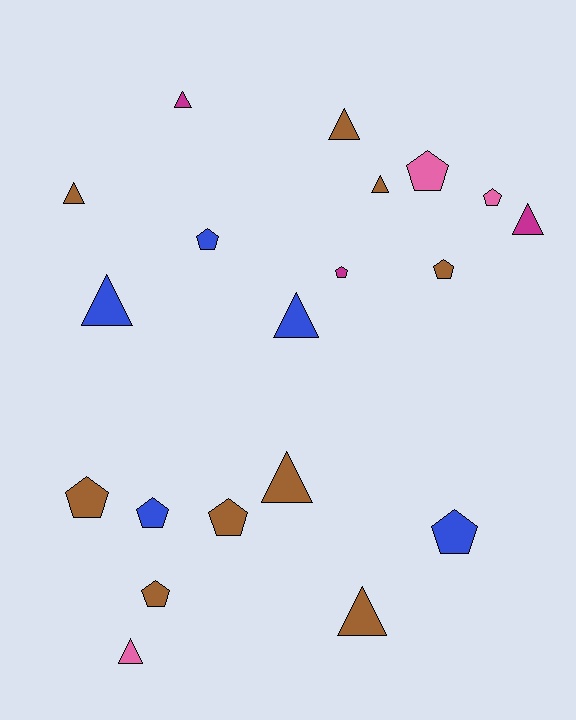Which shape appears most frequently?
Triangle, with 10 objects.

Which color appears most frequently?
Brown, with 9 objects.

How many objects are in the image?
There are 20 objects.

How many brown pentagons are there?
There are 4 brown pentagons.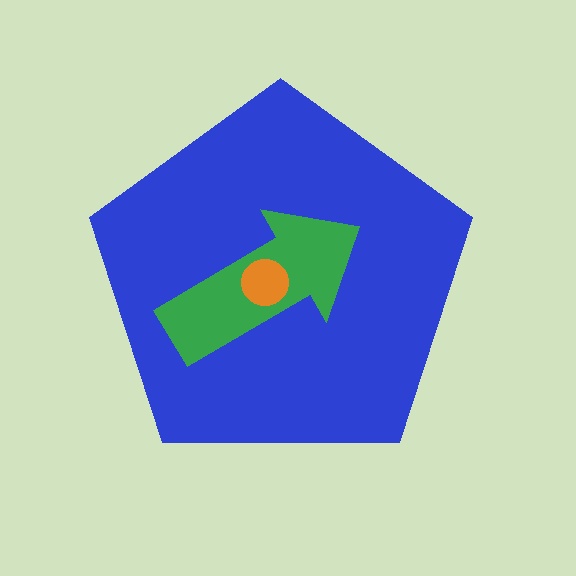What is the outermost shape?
The blue pentagon.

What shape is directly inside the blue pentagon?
The green arrow.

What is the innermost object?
The orange circle.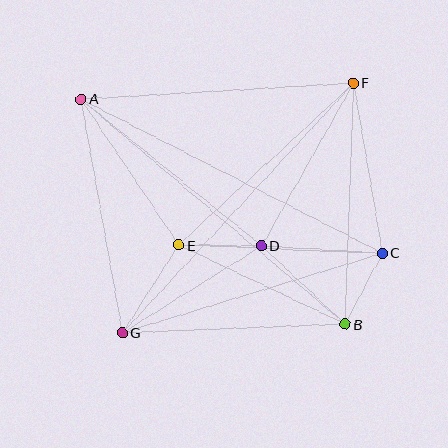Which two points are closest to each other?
Points B and C are closest to each other.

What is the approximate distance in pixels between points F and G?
The distance between F and G is approximately 340 pixels.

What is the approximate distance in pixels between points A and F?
The distance between A and F is approximately 273 pixels.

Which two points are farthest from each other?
Points A and B are farthest from each other.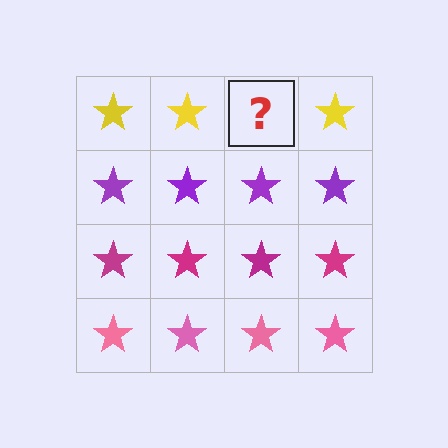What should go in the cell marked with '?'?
The missing cell should contain a yellow star.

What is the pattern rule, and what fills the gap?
The rule is that each row has a consistent color. The gap should be filled with a yellow star.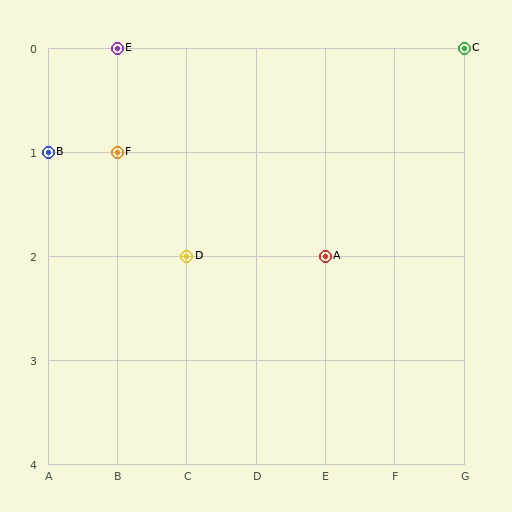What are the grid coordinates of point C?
Point C is at grid coordinates (G, 0).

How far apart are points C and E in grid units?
Points C and E are 5 columns apart.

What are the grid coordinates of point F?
Point F is at grid coordinates (B, 1).